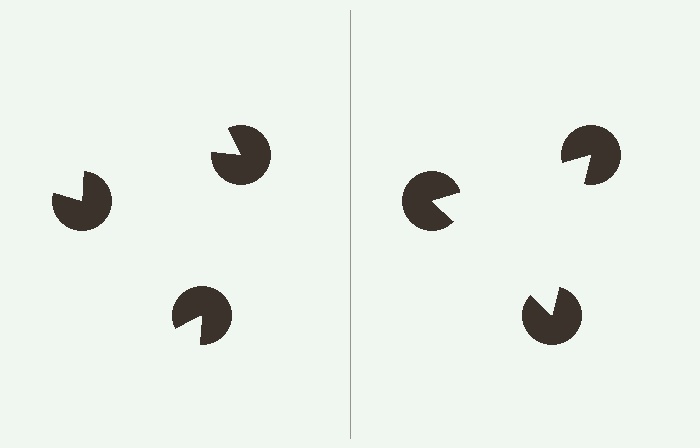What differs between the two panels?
The pac-man discs are positioned identically on both sides; only the wedge orientations differ. On the right they align to a triangle; on the left they are misaligned.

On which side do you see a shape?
An illusory triangle appears on the right side. On the left side the wedge cuts are rotated, so no coherent shape forms.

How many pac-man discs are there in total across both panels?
6 — 3 on each side.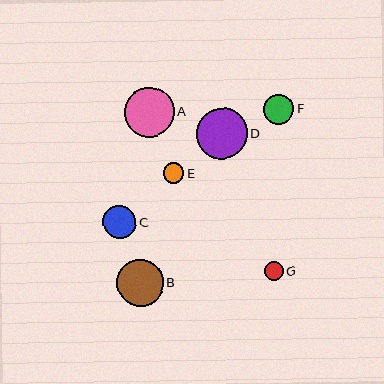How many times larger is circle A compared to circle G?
Circle A is approximately 2.6 times the size of circle G.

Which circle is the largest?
Circle D is the largest with a size of approximately 51 pixels.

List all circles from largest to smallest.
From largest to smallest: D, A, B, C, F, E, G.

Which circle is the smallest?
Circle G is the smallest with a size of approximately 19 pixels.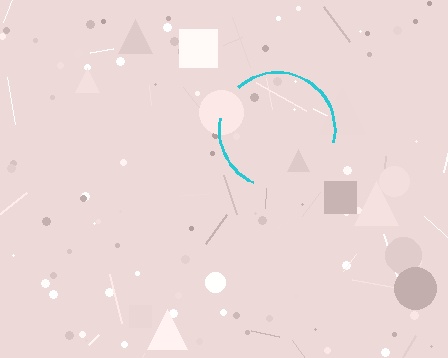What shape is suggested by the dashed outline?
The dashed outline suggests a circle.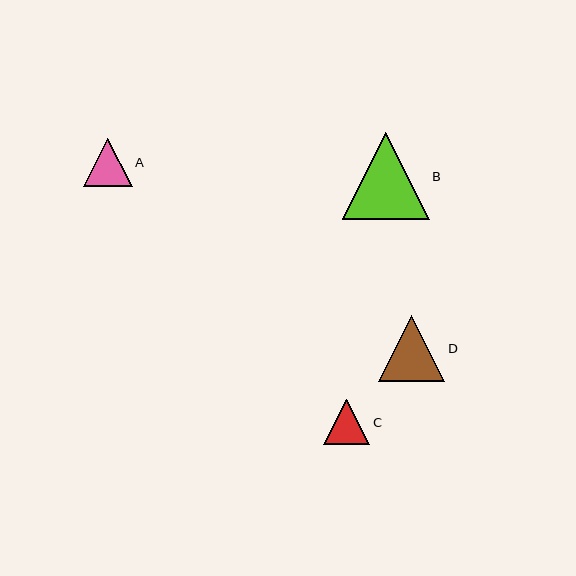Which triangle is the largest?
Triangle B is the largest with a size of approximately 87 pixels.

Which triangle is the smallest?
Triangle C is the smallest with a size of approximately 46 pixels.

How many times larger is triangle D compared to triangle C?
Triangle D is approximately 1.4 times the size of triangle C.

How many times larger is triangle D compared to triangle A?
Triangle D is approximately 1.4 times the size of triangle A.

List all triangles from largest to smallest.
From largest to smallest: B, D, A, C.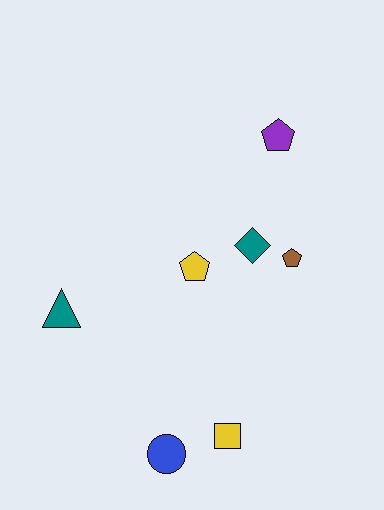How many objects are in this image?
There are 7 objects.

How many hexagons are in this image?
There are no hexagons.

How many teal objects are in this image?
There are 2 teal objects.